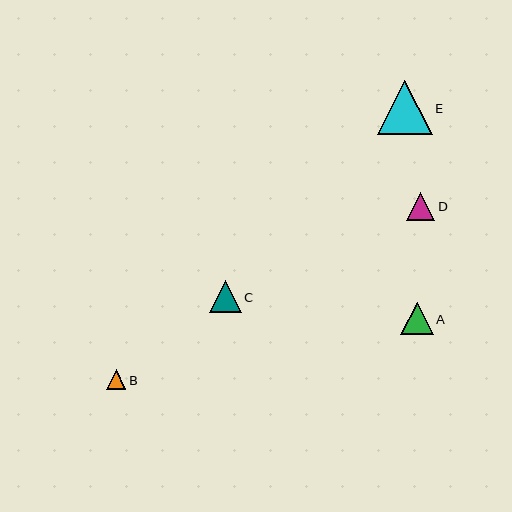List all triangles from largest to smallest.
From largest to smallest: E, A, C, D, B.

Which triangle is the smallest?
Triangle B is the smallest with a size of approximately 20 pixels.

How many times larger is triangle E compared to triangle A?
Triangle E is approximately 1.7 times the size of triangle A.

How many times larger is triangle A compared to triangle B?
Triangle A is approximately 1.6 times the size of triangle B.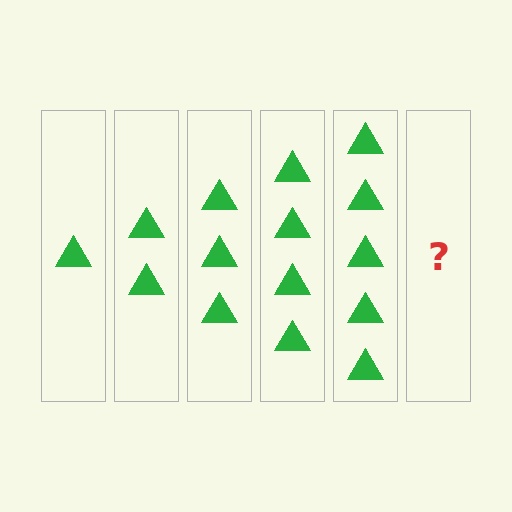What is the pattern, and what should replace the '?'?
The pattern is that each step adds one more triangle. The '?' should be 6 triangles.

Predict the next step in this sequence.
The next step is 6 triangles.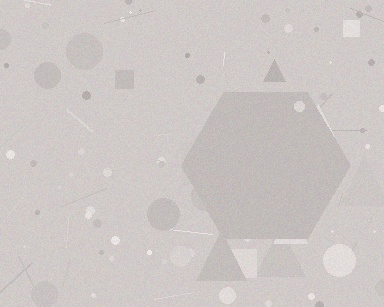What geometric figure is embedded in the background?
A hexagon is embedded in the background.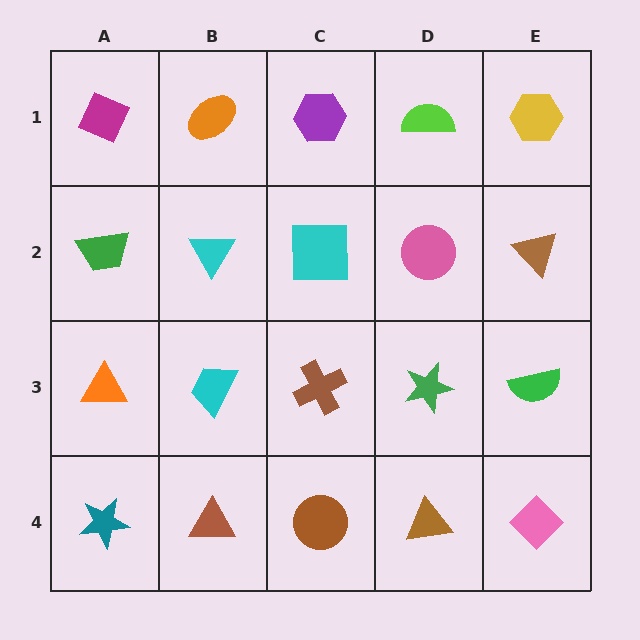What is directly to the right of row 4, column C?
A brown triangle.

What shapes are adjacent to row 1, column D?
A pink circle (row 2, column D), a purple hexagon (row 1, column C), a yellow hexagon (row 1, column E).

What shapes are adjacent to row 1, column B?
A cyan triangle (row 2, column B), a magenta diamond (row 1, column A), a purple hexagon (row 1, column C).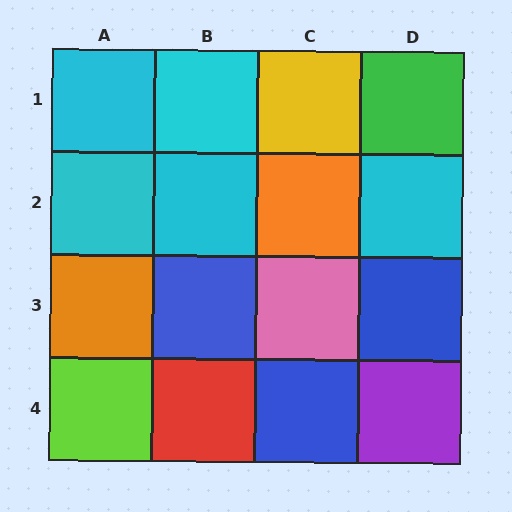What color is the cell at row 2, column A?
Cyan.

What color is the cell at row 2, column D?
Cyan.